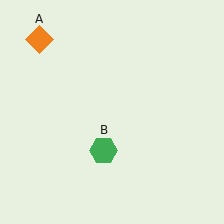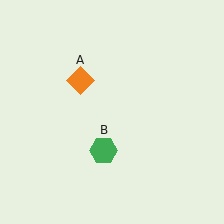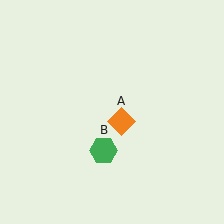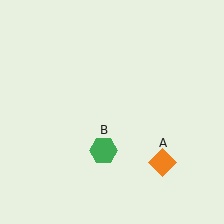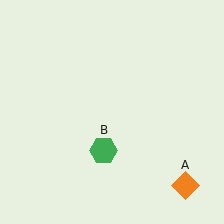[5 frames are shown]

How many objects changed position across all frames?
1 object changed position: orange diamond (object A).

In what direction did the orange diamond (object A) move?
The orange diamond (object A) moved down and to the right.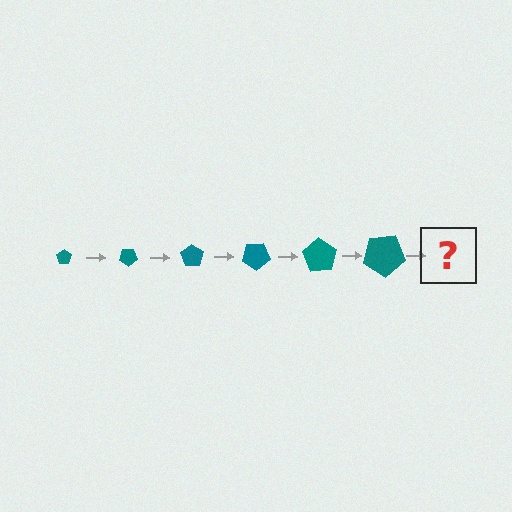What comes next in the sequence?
The next element should be a pentagon, larger than the previous one and rotated 210 degrees from the start.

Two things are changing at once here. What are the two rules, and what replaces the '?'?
The two rules are that the pentagon grows larger each step and it rotates 35 degrees each step. The '?' should be a pentagon, larger than the previous one and rotated 210 degrees from the start.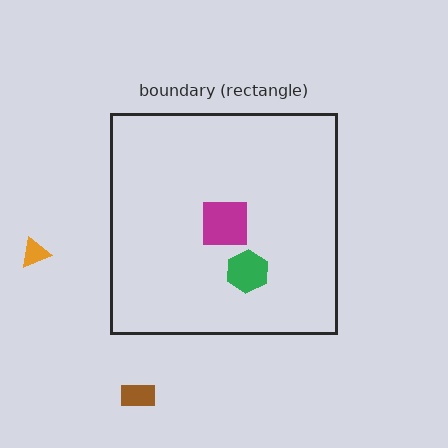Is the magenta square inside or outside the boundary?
Inside.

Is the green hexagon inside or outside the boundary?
Inside.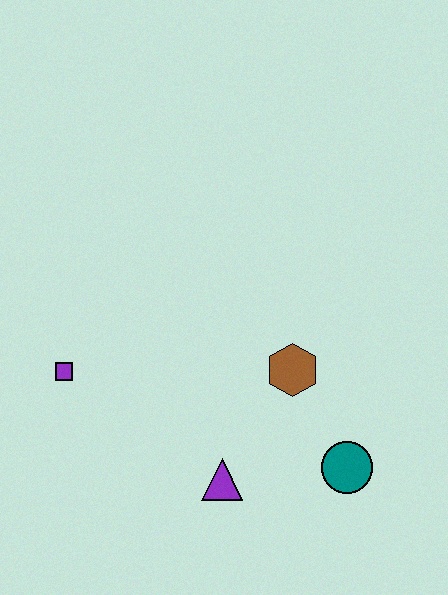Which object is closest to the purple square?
The purple triangle is closest to the purple square.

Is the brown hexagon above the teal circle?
Yes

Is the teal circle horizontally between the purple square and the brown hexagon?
No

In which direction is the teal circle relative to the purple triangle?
The teal circle is to the right of the purple triangle.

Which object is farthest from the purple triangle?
The purple square is farthest from the purple triangle.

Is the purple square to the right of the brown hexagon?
No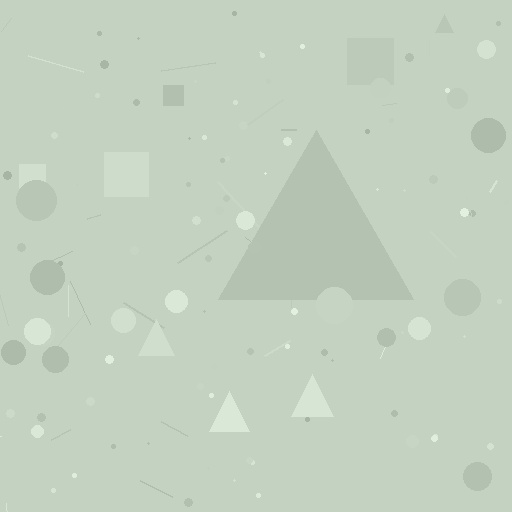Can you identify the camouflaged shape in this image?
The camouflaged shape is a triangle.